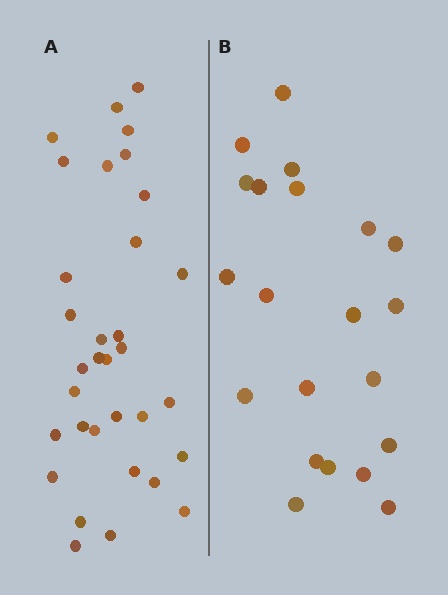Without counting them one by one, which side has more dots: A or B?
Region A (the left region) has more dots.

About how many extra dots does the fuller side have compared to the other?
Region A has roughly 12 or so more dots than region B.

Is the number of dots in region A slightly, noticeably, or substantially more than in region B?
Region A has substantially more. The ratio is roughly 1.6 to 1.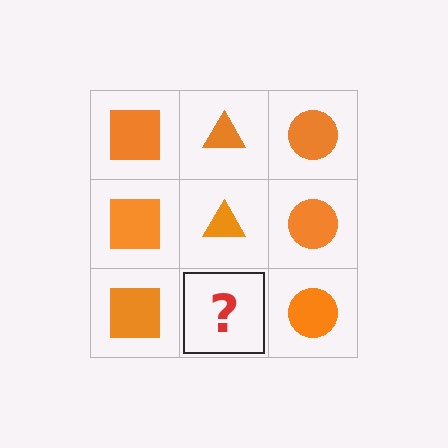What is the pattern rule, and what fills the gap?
The rule is that each column has a consistent shape. The gap should be filled with an orange triangle.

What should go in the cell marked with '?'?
The missing cell should contain an orange triangle.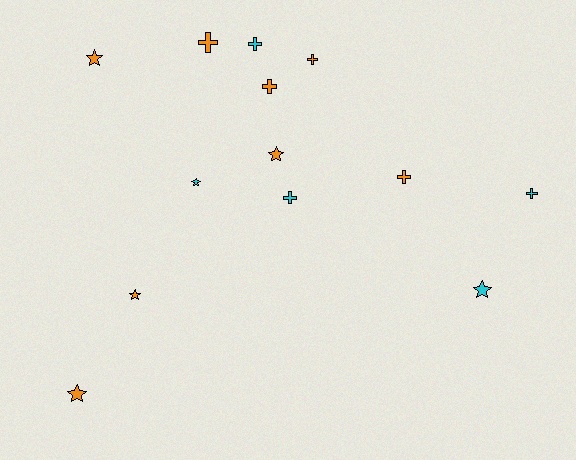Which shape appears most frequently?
Cross, with 7 objects.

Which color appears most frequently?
Orange, with 8 objects.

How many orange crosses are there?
There are 4 orange crosses.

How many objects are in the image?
There are 13 objects.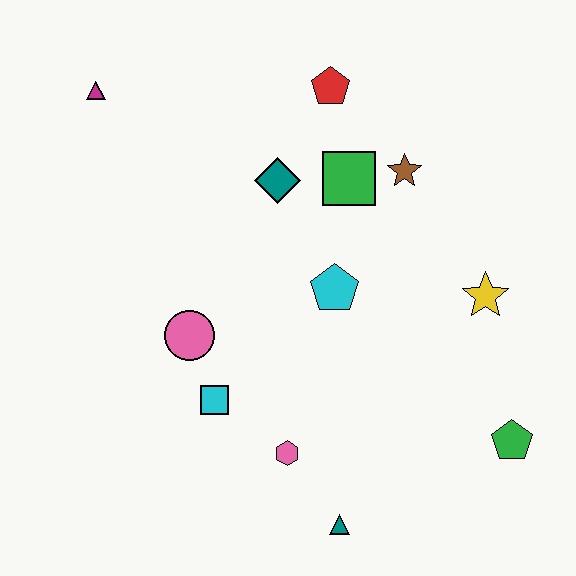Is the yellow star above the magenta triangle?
No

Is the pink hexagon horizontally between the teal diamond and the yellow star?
Yes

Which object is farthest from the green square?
The teal triangle is farthest from the green square.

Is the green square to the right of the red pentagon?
Yes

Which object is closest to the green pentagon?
The yellow star is closest to the green pentagon.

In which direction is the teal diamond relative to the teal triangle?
The teal diamond is above the teal triangle.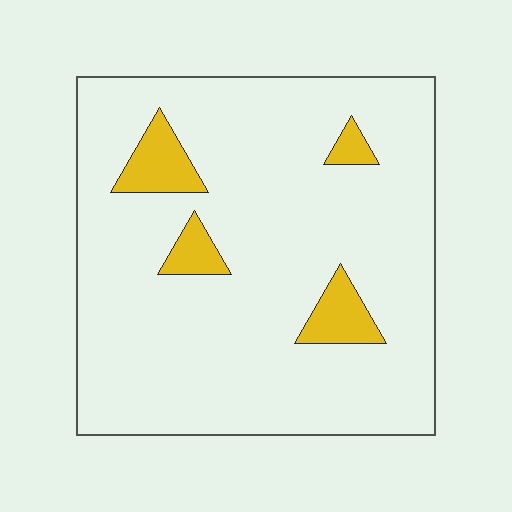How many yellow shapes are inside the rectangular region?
4.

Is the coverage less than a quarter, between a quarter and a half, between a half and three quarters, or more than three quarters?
Less than a quarter.